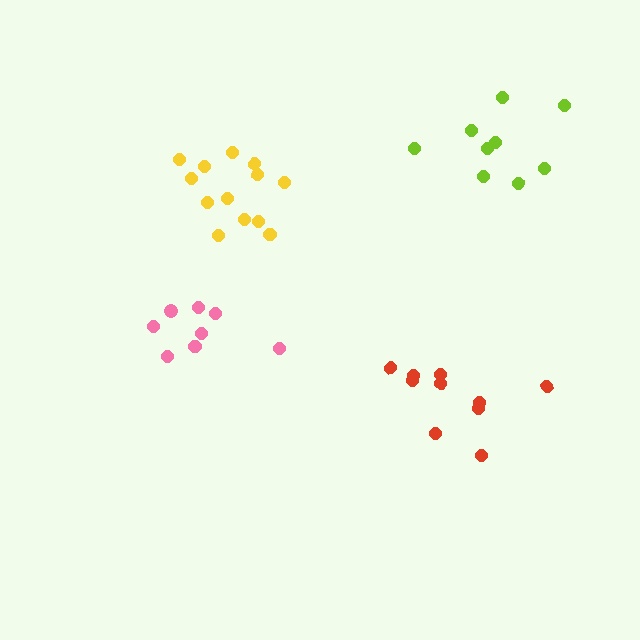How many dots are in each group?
Group 1: 13 dots, Group 2: 9 dots, Group 3: 8 dots, Group 4: 10 dots (40 total).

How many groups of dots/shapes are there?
There are 4 groups.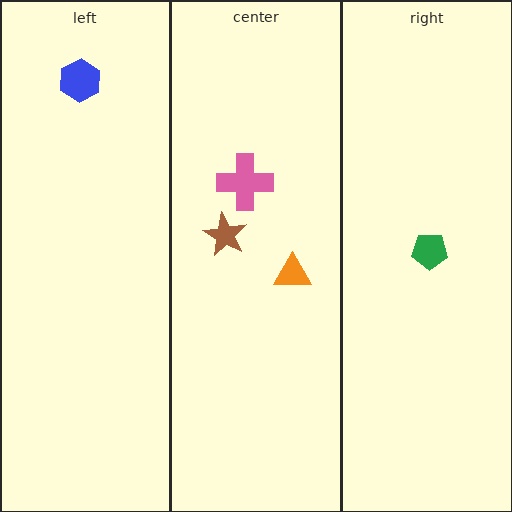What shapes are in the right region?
The green pentagon.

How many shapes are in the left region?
1.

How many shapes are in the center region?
3.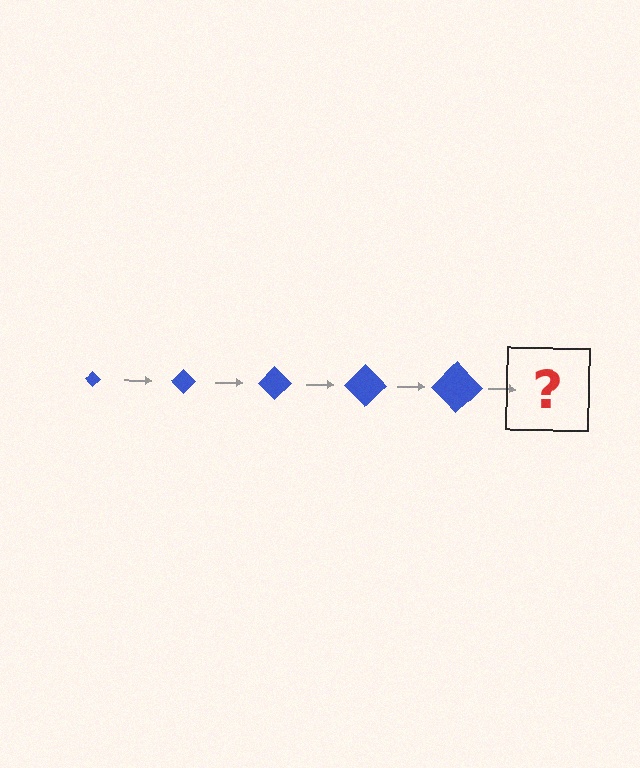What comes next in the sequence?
The next element should be a blue diamond, larger than the previous one.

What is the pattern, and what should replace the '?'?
The pattern is that the diamond gets progressively larger each step. The '?' should be a blue diamond, larger than the previous one.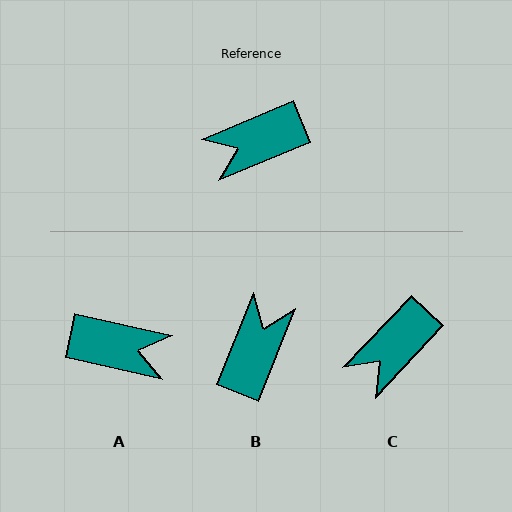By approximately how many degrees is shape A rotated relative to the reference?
Approximately 145 degrees counter-clockwise.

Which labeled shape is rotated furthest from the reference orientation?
A, about 145 degrees away.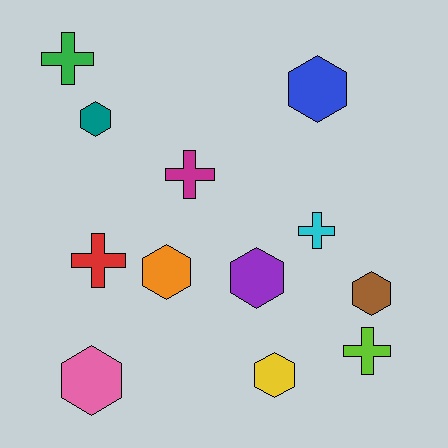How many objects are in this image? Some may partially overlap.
There are 12 objects.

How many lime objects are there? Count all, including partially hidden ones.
There is 1 lime object.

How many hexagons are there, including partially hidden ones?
There are 7 hexagons.